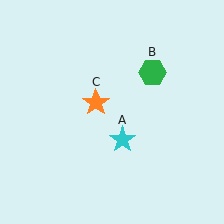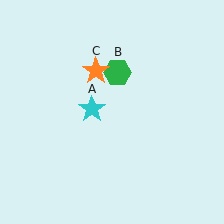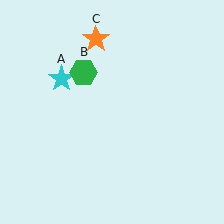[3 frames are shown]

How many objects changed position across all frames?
3 objects changed position: cyan star (object A), green hexagon (object B), orange star (object C).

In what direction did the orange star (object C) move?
The orange star (object C) moved up.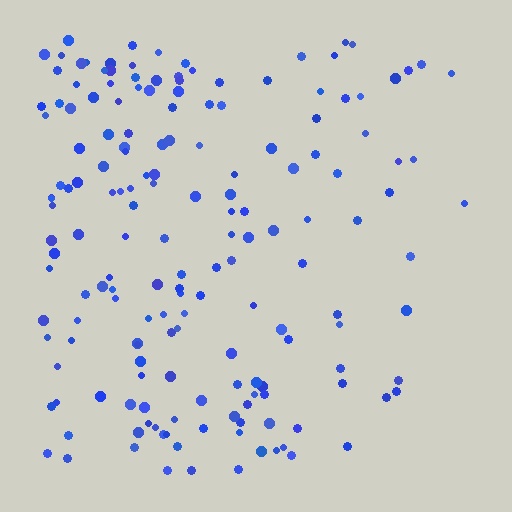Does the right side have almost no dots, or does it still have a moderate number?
Still a moderate number, just noticeably fewer than the left.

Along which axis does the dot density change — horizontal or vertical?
Horizontal.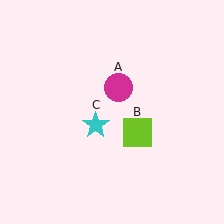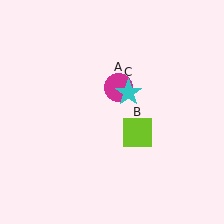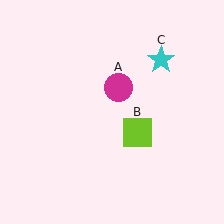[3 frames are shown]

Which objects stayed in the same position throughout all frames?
Magenta circle (object A) and lime square (object B) remained stationary.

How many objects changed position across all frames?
1 object changed position: cyan star (object C).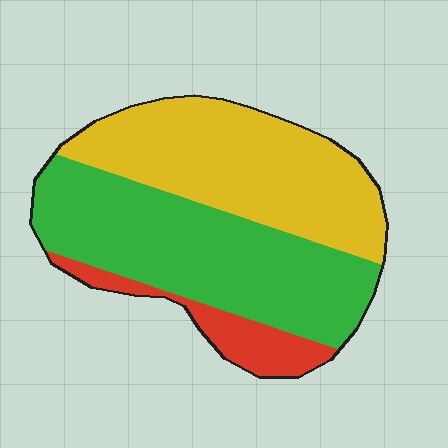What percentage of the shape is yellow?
Yellow takes up about two fifths (2/5) of the shape.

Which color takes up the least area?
Red, at roughly 10%.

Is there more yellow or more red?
Yellow.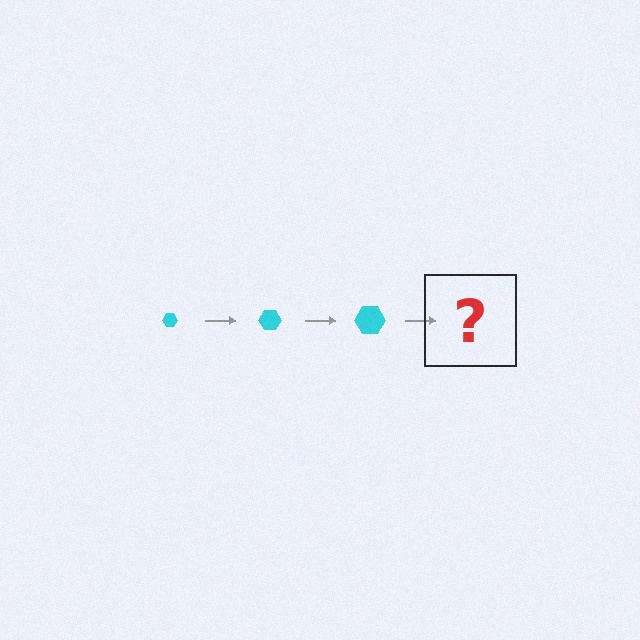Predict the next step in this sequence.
The next step is a cyan hexagon, larger than the previous one.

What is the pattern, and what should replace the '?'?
The pattern is that the hexagon gets progressively larger each step. The '?' should be a cyan hexagon, larger than the previous one.